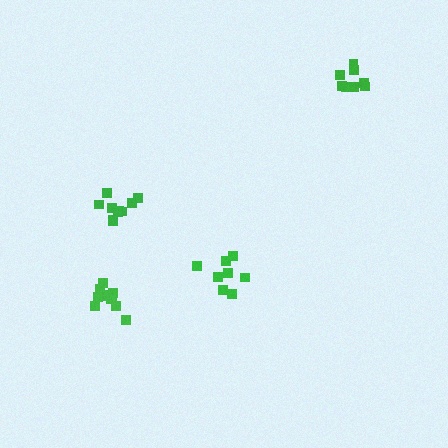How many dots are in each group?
Group 1: 11 dots, Group 2: 10 dots, Group 3: 8 dots, Group 4: 10 dots (39 total).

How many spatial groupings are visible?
There are 4 spatial groupings.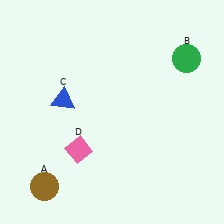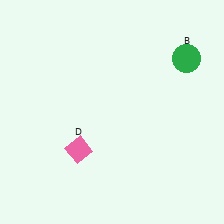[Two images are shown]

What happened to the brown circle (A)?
The brown circle (A) was removed in Image 2. It was in the bottom-left area of Image 1.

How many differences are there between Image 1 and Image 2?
There are 2 differences between the two images.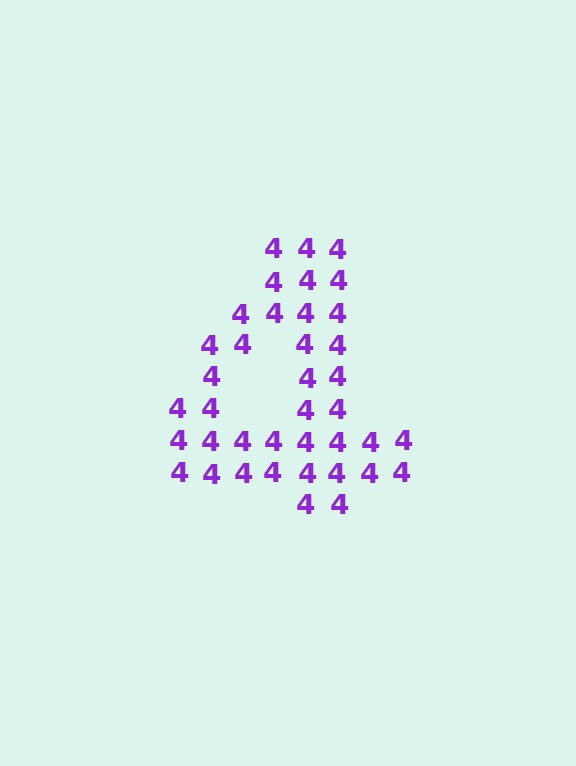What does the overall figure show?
The overall figure shows the digit 4.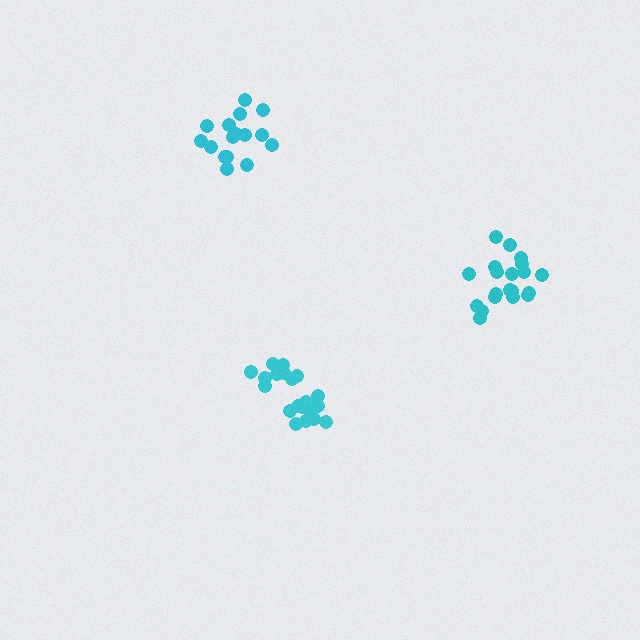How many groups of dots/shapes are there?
There are 3 groups.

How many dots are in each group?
Group 1: 16 dots, Group 2: 20 dots, Group 3: 20 dots (56 total).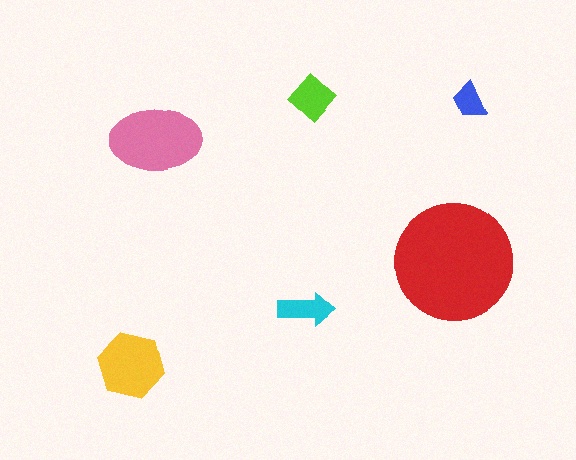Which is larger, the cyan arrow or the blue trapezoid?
The cyan arrow.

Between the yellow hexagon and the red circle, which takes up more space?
The red circle.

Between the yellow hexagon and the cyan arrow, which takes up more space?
The yellow hexagon.